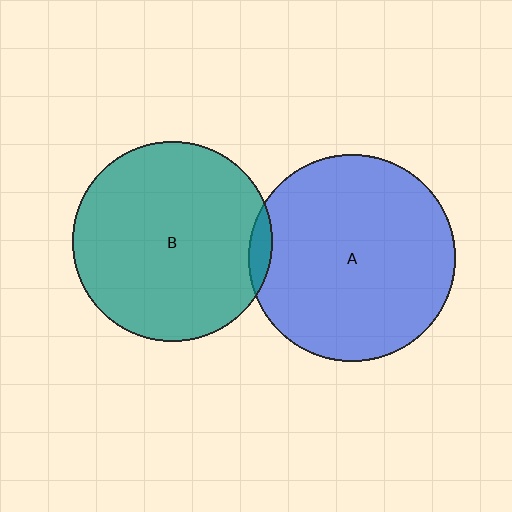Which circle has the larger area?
Circle A (blue).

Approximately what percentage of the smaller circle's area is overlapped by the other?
Approximately 5%.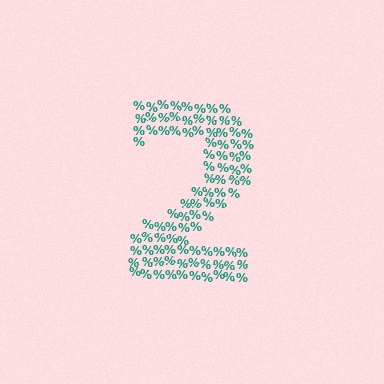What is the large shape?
The large shape is the digit 2.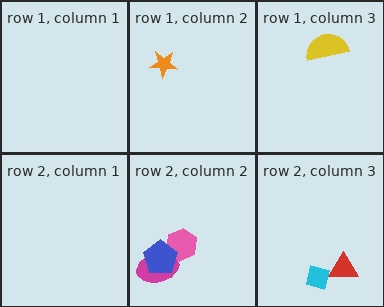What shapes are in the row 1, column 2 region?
The orange star.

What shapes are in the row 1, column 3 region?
The yellow semicircle.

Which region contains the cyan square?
The row 2, column 3 region.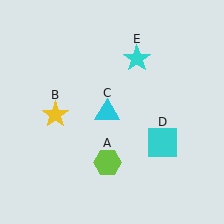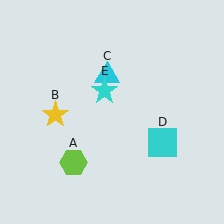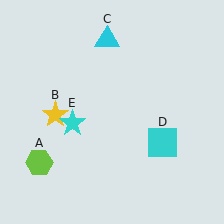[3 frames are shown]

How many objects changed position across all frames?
3 objects changed position: lime hexagon (object A), cyan triangle (object C), cyan star (object E).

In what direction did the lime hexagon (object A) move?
The lime hexagon (object A) moved left.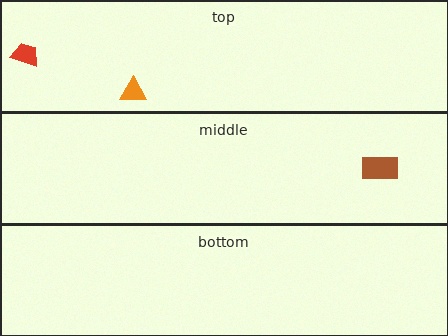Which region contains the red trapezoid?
The top region.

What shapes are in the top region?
The orange triangle, the red trapezoid.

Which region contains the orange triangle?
The top region.